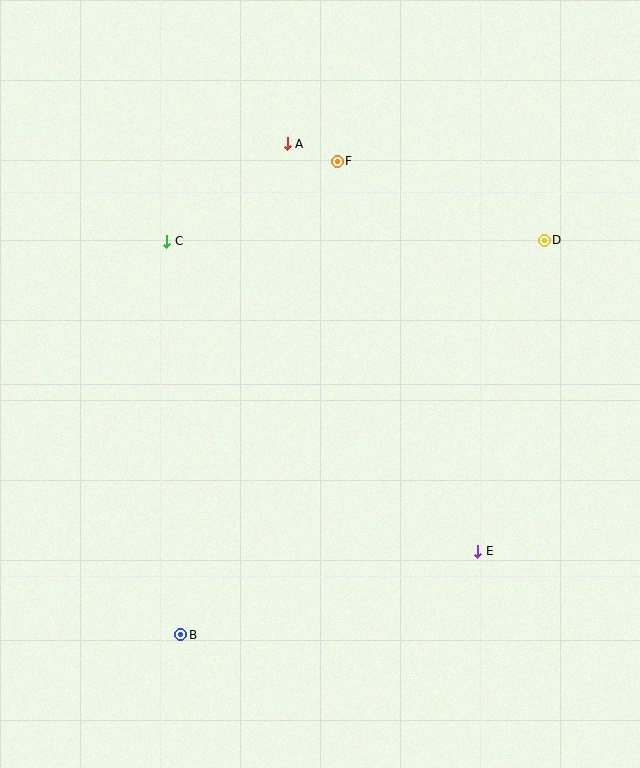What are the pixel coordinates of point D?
Point D is at (544, 240).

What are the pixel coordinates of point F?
Point F is at (337, 161).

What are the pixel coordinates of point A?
Point A is at (287, 144).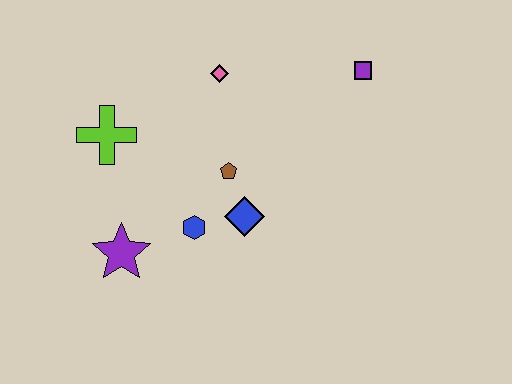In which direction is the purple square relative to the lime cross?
The purple square is to the right of the lime cross.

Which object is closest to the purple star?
The blue hexagon is closest to the purple star.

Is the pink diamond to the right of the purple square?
No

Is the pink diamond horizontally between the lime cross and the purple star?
No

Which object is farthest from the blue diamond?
The purple square is farthest from the blue diamond.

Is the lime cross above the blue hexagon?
Yes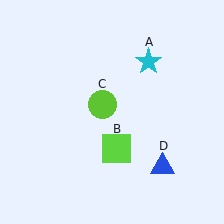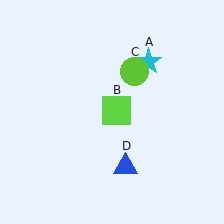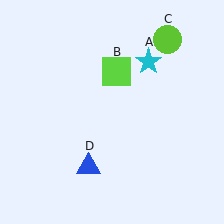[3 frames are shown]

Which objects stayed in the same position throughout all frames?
Cyan star (object A) remained stationary.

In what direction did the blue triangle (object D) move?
The blue triangle (object D) moved left.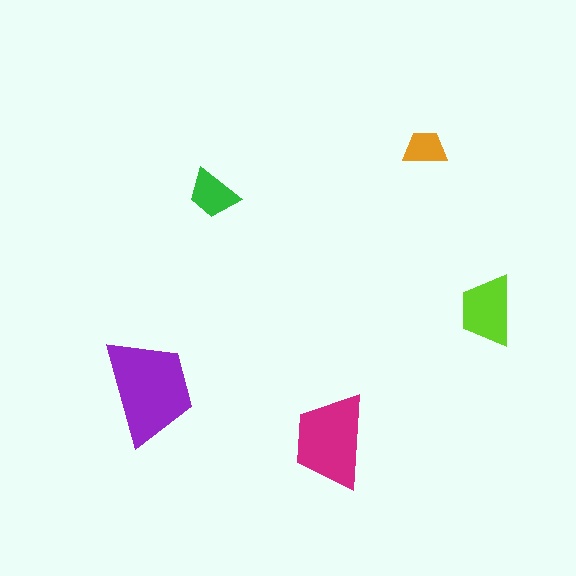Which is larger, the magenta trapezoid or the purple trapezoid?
The purple one.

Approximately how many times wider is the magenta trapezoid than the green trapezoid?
About 2 times wider.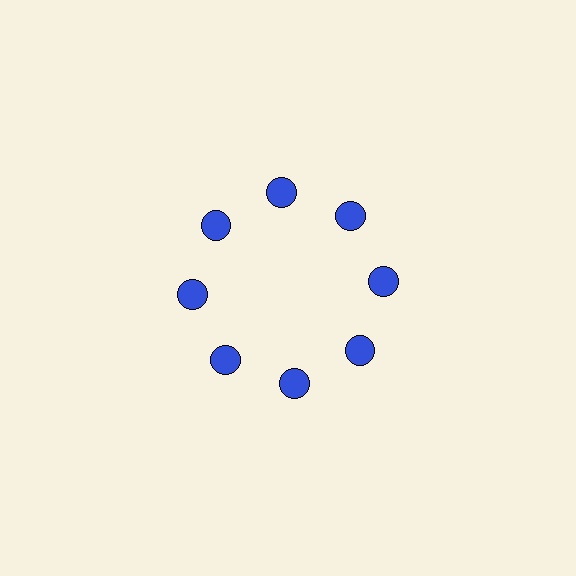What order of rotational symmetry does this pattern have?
This pattern has 8-fold rotational symmetry.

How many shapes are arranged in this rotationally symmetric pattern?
There are 8 shapes, arranged in 8 groups of 1.